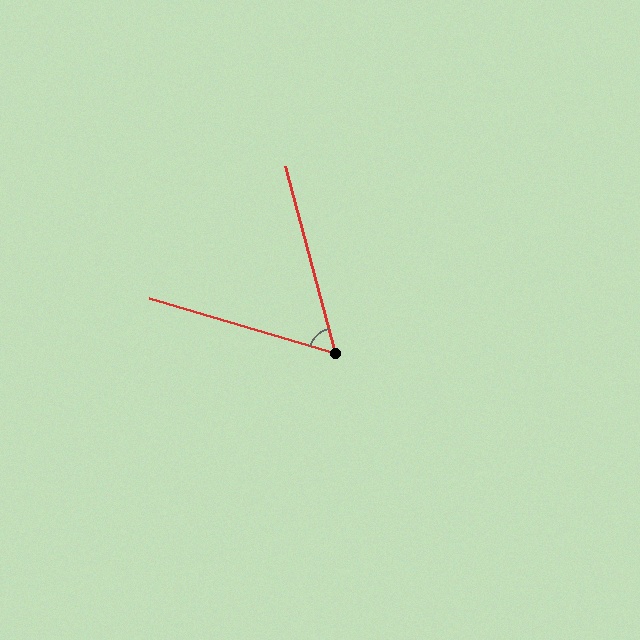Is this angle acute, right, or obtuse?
It is acute.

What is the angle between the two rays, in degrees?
Approximately 58 degrees.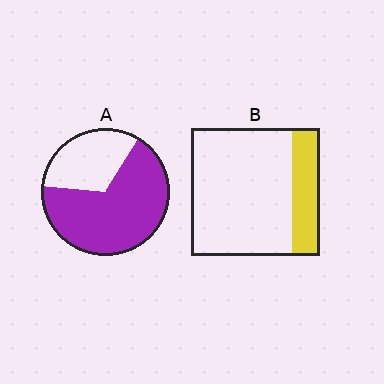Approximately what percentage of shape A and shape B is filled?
A is approximately 70% and B is approximately 20%.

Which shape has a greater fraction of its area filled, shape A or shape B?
Shape A.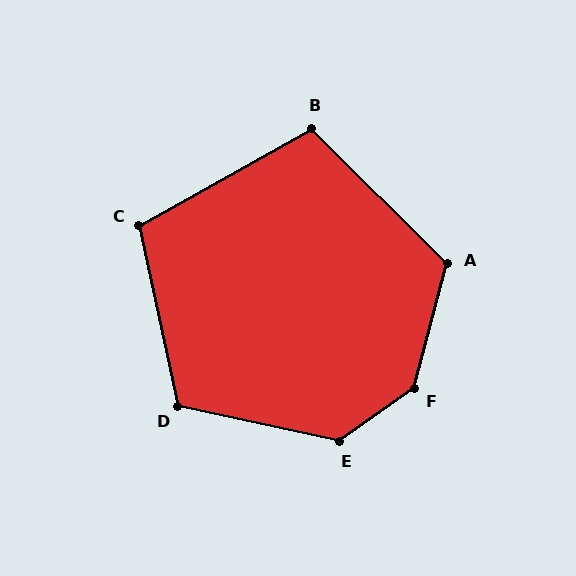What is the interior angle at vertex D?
Approximately 114 degrees (obtuse).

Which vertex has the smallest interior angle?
B, at approximately 106 degrees.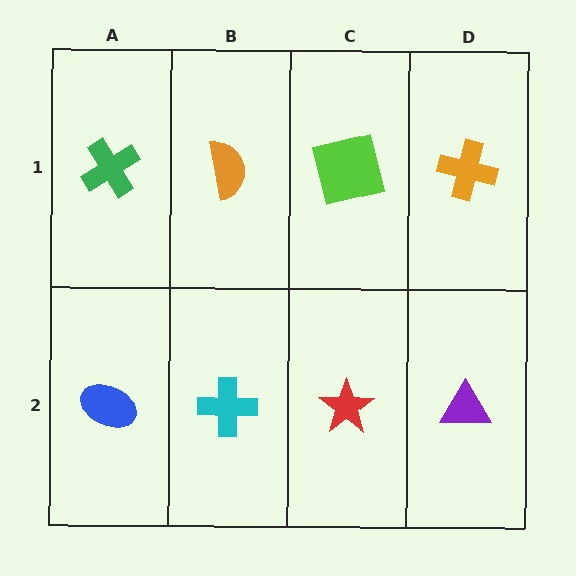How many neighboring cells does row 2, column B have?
3.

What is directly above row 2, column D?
An orange cross.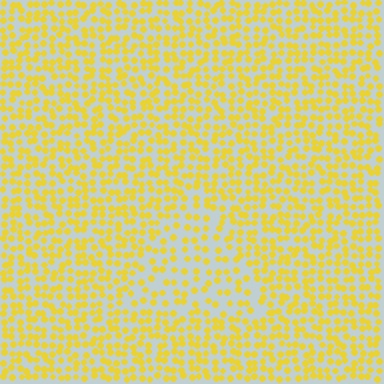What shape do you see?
I see a triangle.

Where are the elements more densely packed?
The elements are more densely packed outside the triangle boundary.